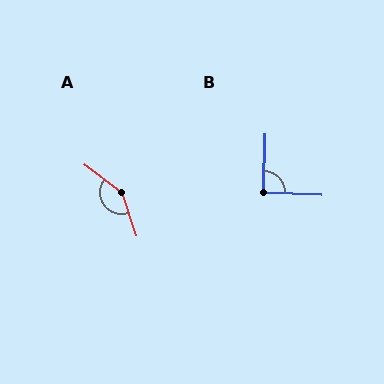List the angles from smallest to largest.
B (91°), A (145°).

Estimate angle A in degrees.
Approximately 145 degrees.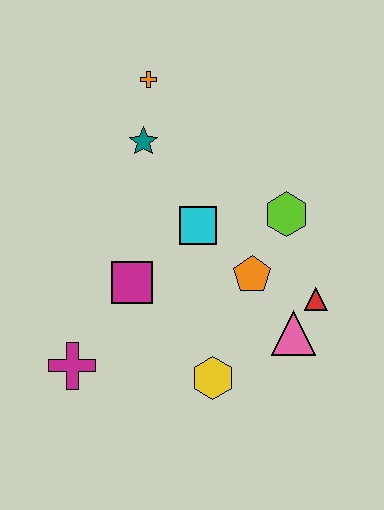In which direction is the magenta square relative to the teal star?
The magenta square is below the teal star.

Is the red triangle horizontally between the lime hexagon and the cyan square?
No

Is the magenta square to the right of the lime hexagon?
No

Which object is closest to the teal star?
The orange cross is closest to the teal star.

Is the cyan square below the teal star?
Yes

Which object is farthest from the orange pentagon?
The orange cross is farthest from the orange pentagon.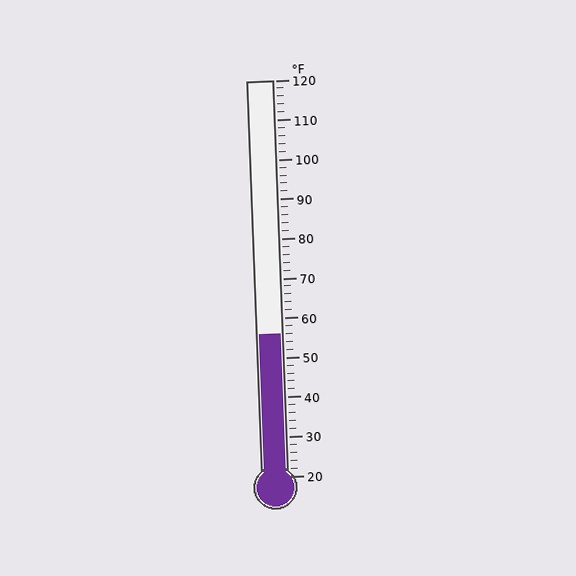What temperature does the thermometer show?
The thermometer shows approximately 56°F.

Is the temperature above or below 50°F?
The temperature is above 50°F.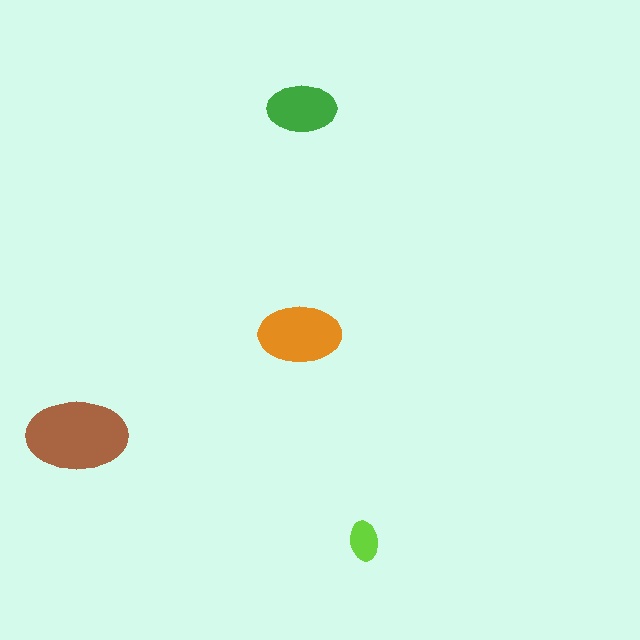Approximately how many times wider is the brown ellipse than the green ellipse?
About 1.5 times wider.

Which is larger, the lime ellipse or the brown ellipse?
The brown one.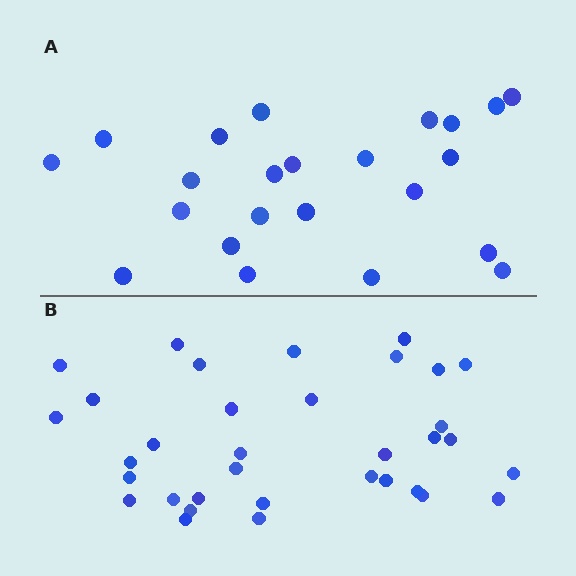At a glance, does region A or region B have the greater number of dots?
Region B (the bottom region) has more dots.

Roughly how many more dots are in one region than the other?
Region B has roughly 12 or so more dots than region A.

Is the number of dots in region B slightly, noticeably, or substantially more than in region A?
Region B has substantially more. The ratio is roughly 1.5 to 1.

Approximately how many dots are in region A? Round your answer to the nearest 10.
About 20 dots. (The exact count is 23, which rounds to 20.)